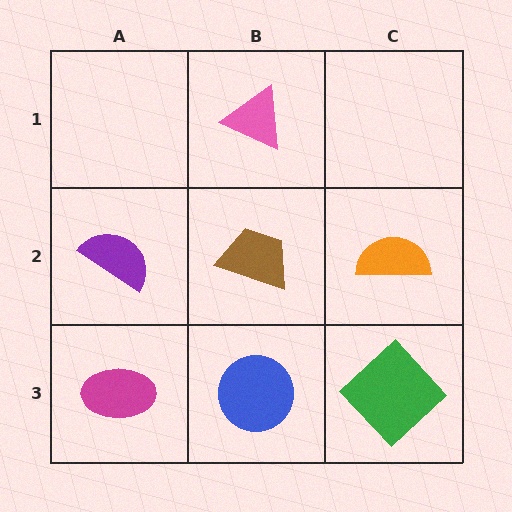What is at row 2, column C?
An orange semicircle.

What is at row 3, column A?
A magenta ellipse.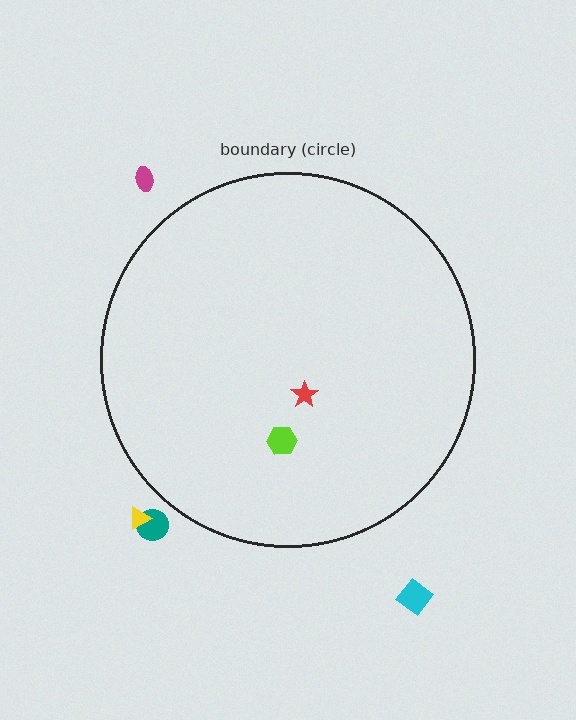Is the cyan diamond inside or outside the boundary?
Outside.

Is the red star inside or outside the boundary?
Inside.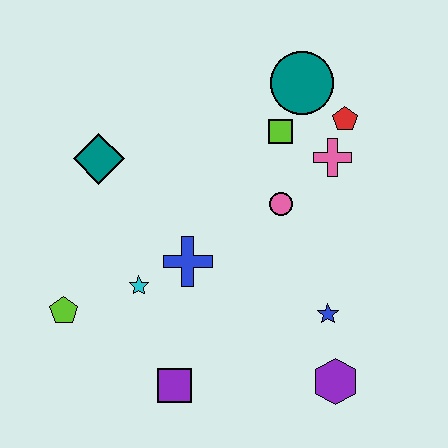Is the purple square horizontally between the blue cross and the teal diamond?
Yes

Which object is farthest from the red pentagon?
The lime pentagon is farthest from the red pentagon.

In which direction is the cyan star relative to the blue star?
The cyan star is to the left of the blue star.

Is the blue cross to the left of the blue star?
Yes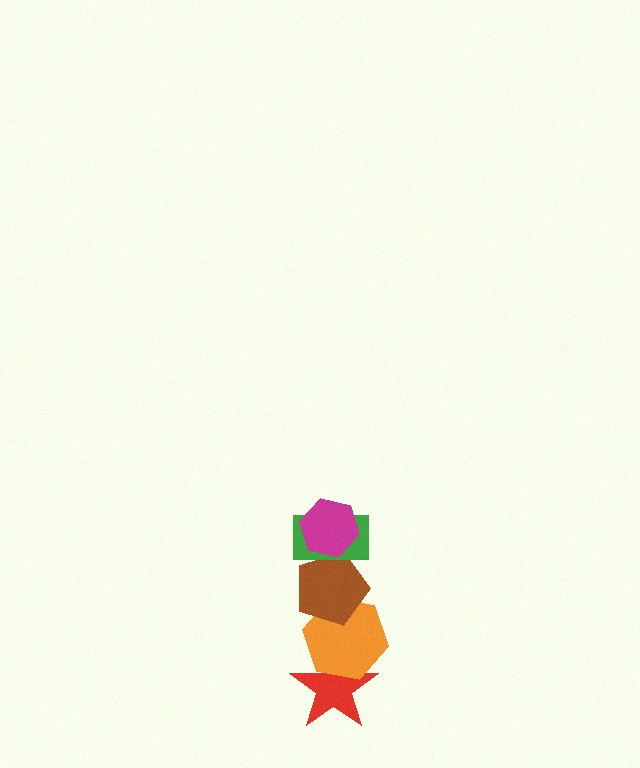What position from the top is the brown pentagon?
The brown pentagon is 3rd from the top.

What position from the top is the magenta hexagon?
The magenta hexagon is 1st from the top.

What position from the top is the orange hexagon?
The orange hexagon is 4th from the top.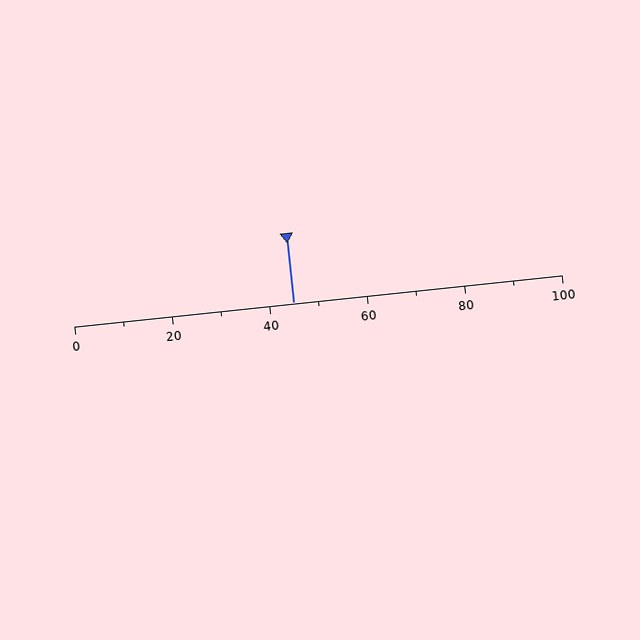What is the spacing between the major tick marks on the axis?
The major ticks are spaced 20 apart.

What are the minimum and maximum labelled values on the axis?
The axis runs from 0 to 100.